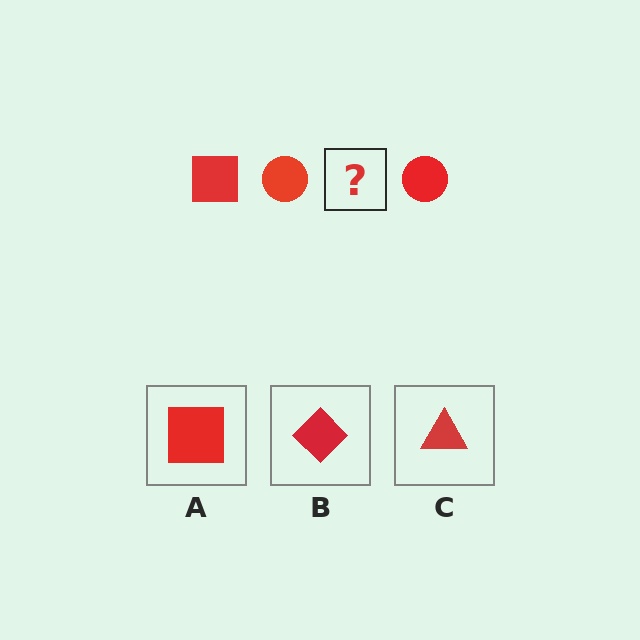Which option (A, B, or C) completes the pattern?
A.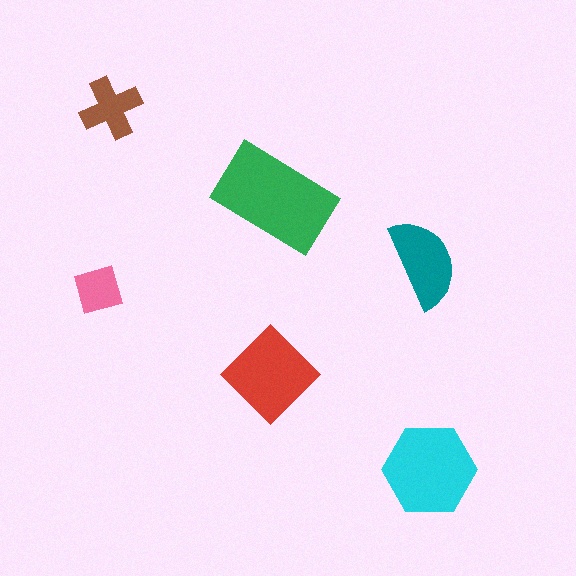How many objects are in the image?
There are 6 objects in the image.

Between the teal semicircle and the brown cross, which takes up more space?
The teal semicircle.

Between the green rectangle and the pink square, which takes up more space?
The green rectangle.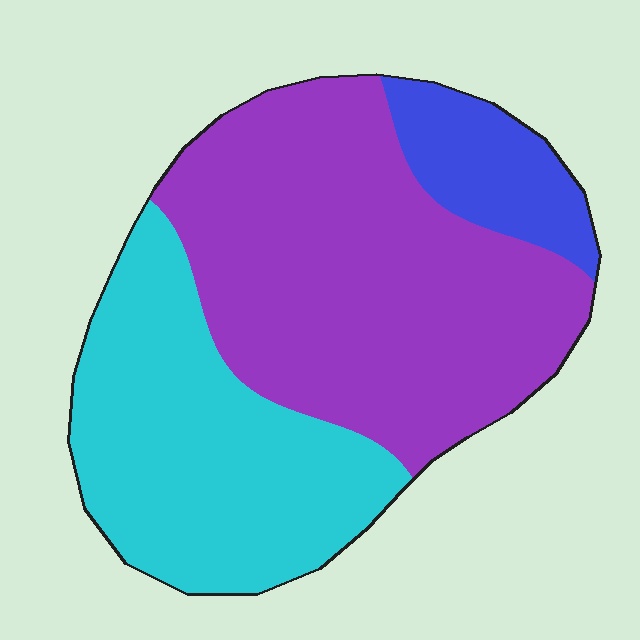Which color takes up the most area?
Purple, at roughly 55%.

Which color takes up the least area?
Blue, at roughly 10%.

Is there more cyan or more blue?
Cyan.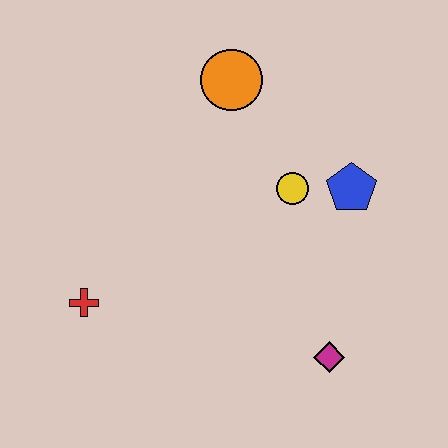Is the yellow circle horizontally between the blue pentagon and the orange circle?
Yes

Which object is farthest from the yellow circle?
The red cross is farthest from the yellow circle.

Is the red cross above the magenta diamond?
Yes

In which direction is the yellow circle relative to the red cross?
The yellow circle is to the right of the red cross.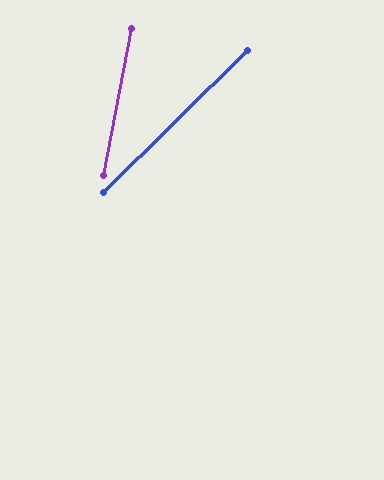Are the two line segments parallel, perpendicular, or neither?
Neither parallel nor perpendicular — they differ by about 35°.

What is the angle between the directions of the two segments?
Approximately 35 degrees.